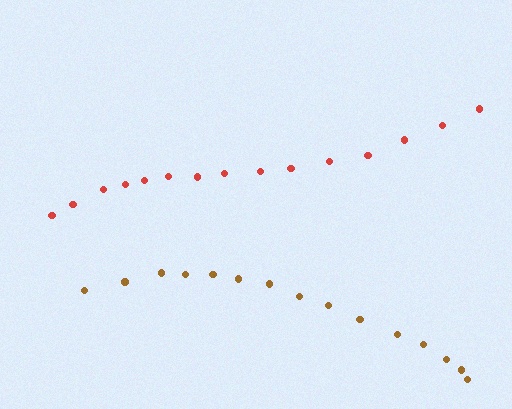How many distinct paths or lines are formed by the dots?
There are 2 distinct paths.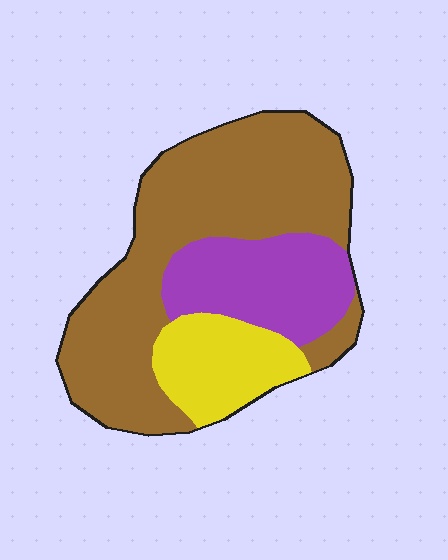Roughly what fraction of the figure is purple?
Purple covers 23% of the figure.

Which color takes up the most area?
Brown, at roughly 60%.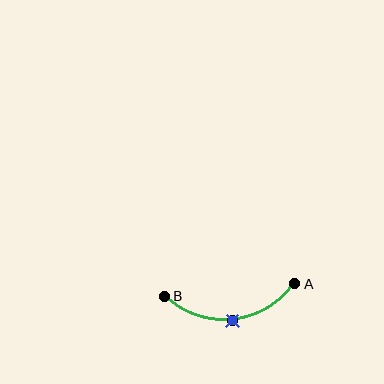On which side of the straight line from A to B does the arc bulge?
The arc bulges below the straight line connecting A and B.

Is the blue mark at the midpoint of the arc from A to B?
Yes. The blue mark lies on the arc at equal arc-length from both A and B — it is the arc midpoint.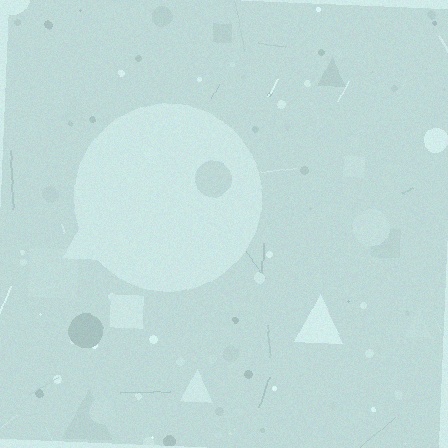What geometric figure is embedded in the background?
A circle is embedded in the background.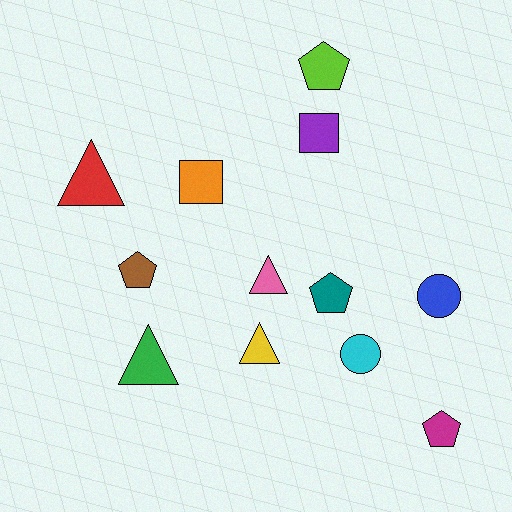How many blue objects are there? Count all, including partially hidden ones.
There is 1 blue object.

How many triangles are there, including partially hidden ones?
There are 4 triangles.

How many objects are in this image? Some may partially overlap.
There are 12 objects.